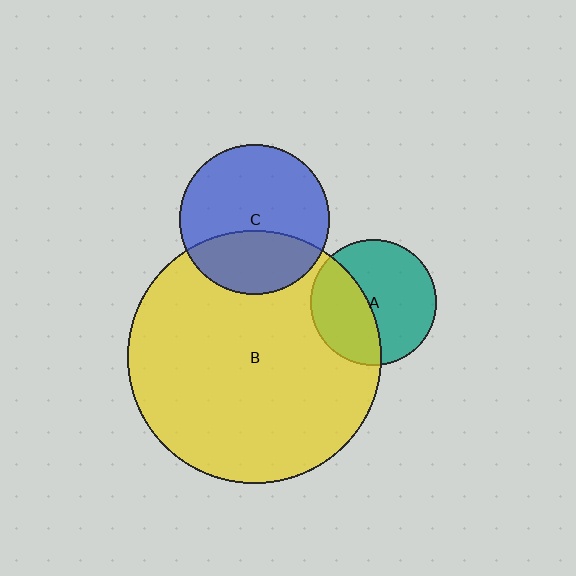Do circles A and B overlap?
Yes.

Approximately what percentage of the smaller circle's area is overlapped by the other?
Approximately 40%.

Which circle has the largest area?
Circle B (yellow).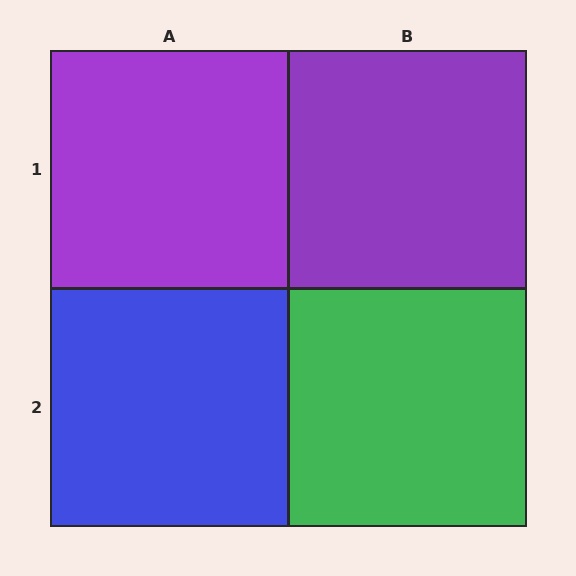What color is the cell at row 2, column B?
Green.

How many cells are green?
1 cell is green.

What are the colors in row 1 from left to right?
Purple, purple.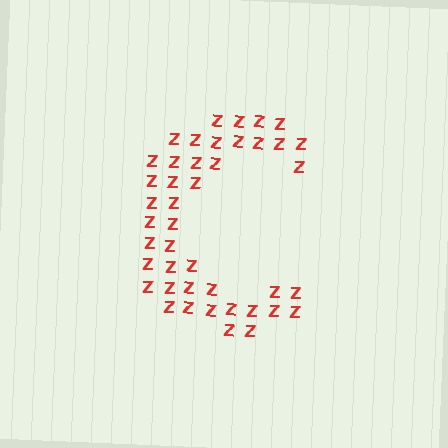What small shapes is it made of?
It is made of small letter Z's.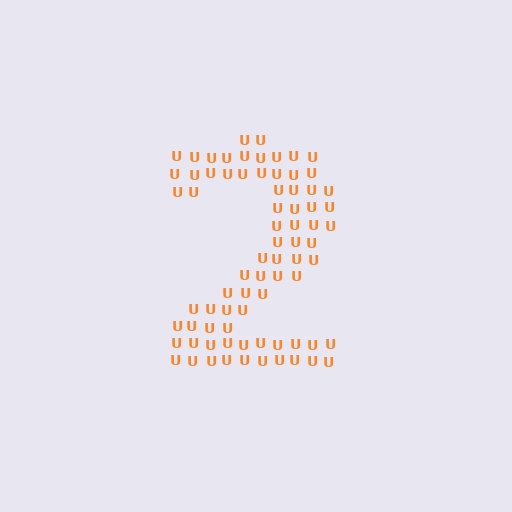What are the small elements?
The small elements are letter U's.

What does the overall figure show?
The overall figure shows the digit 2.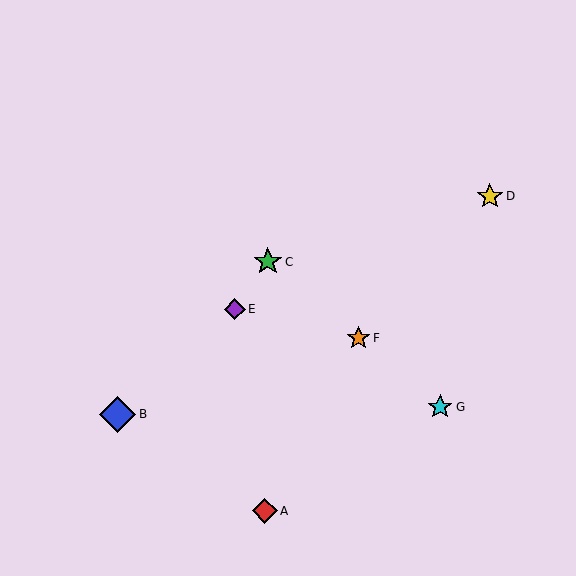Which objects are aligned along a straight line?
Objects C, F, G are aligned along a straight line.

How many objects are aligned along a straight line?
3 objects (C, F, G) are aligned along a straight line.